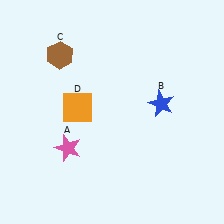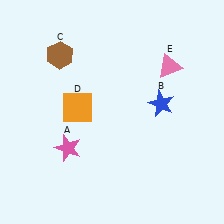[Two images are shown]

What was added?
A pink triangle (E) was added in Image 2.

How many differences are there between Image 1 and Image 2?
There is 1 difference between the two images.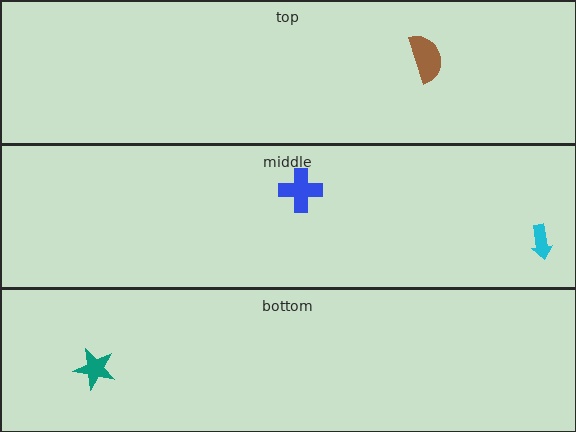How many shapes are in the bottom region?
1.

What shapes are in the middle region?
The blue cross, the cyan arrow.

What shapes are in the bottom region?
The teal star.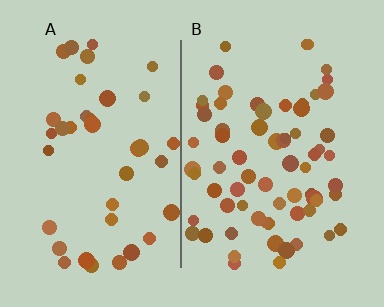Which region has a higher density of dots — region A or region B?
B (the right).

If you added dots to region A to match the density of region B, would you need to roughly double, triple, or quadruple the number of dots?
Approximately double.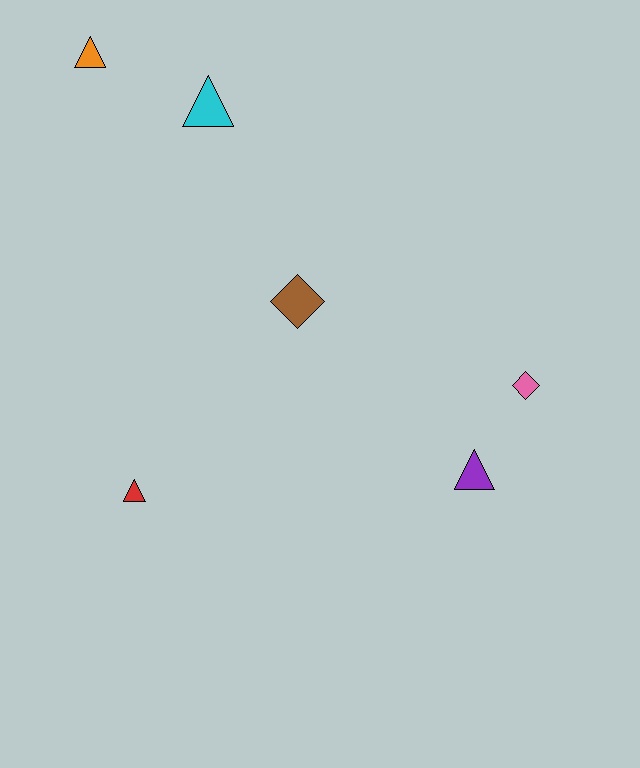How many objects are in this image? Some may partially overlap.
There are 6 objects.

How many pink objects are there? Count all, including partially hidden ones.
There is 1 pink object.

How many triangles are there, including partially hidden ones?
There are 4 triangles.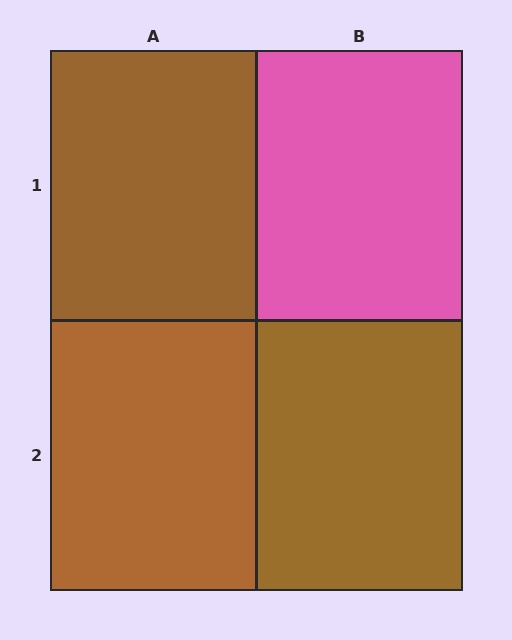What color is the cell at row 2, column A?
Brown.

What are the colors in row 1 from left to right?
Brown, pink.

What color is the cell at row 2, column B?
Brown.